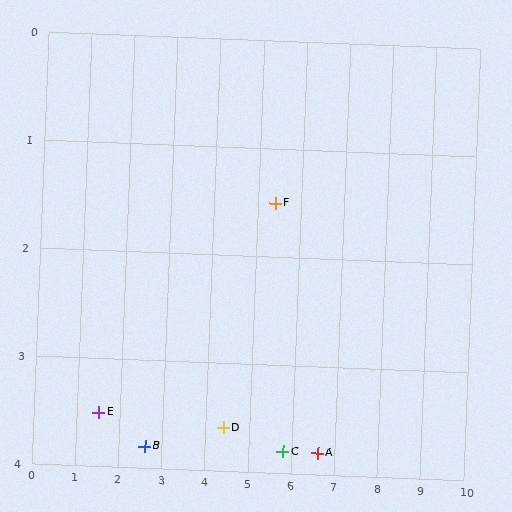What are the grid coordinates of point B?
Point B is at approximately (2.6, 3.8).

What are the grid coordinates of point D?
Point D is at approximately (4.4, 3.6).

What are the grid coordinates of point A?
Point A is at approximately (6.6, 3.8).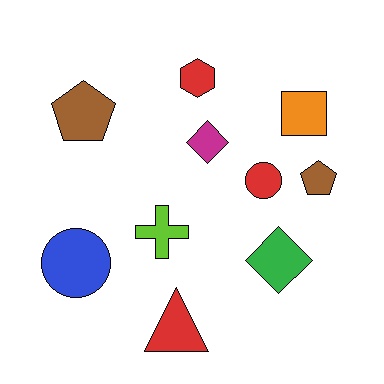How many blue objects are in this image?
There is 1 blue object.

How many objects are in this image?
There are 10 objects.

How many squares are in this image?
There is 1 square.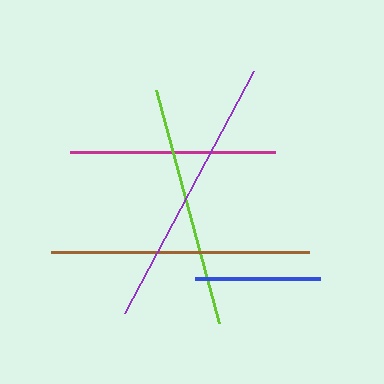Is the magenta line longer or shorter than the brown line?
The brown line is longer than the magenta line.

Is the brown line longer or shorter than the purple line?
The purple line is longer than the brown line.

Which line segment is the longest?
The purple line is the longest at approximately 274 pixels.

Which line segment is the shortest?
The blue line is the shortest at approximately 125 pixels.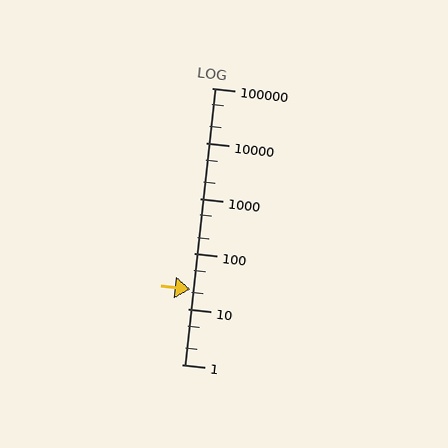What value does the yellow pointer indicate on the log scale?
The pointer indicates approximately 23.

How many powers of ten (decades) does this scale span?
The scale spans 5 decades, from 1 to 100000.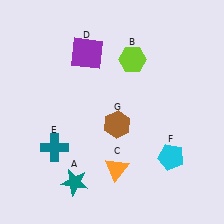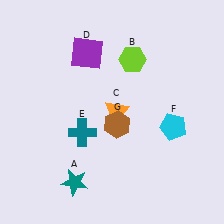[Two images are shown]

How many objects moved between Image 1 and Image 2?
3 objects moved between the two images.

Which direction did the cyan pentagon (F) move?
The cyan pentagon (F) moved up.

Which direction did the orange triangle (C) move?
The orange triangle (C) moved up.